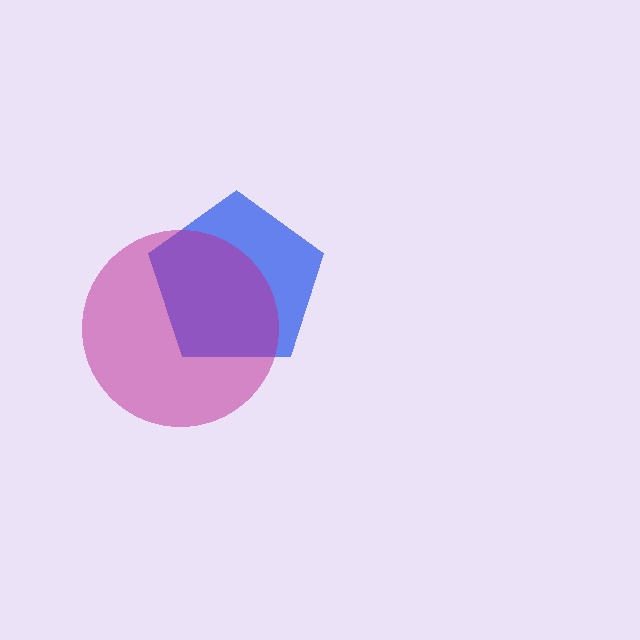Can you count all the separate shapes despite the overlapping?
Yes, there are 2 separate shapes.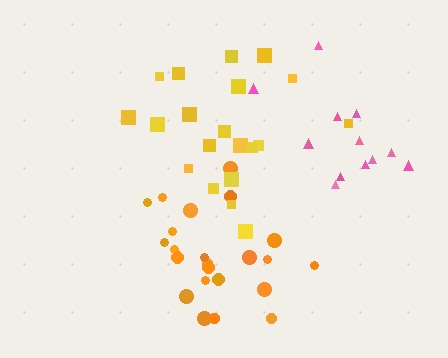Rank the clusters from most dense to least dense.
orange, yellow, pink.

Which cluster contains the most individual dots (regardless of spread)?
Orange (23).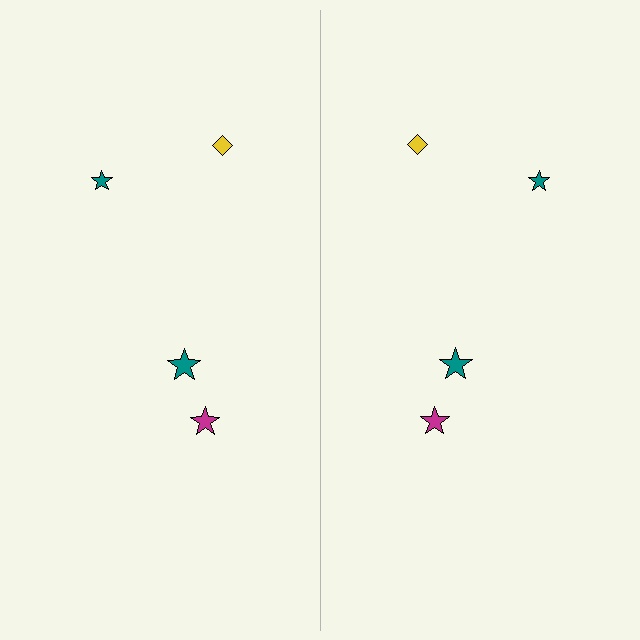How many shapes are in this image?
There are 8 shapes in this image.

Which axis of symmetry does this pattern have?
The pattern has a vertical axis of symmetry running through the center of the image.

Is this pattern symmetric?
Yes, this pattern has bilateral (reflection) symmetry.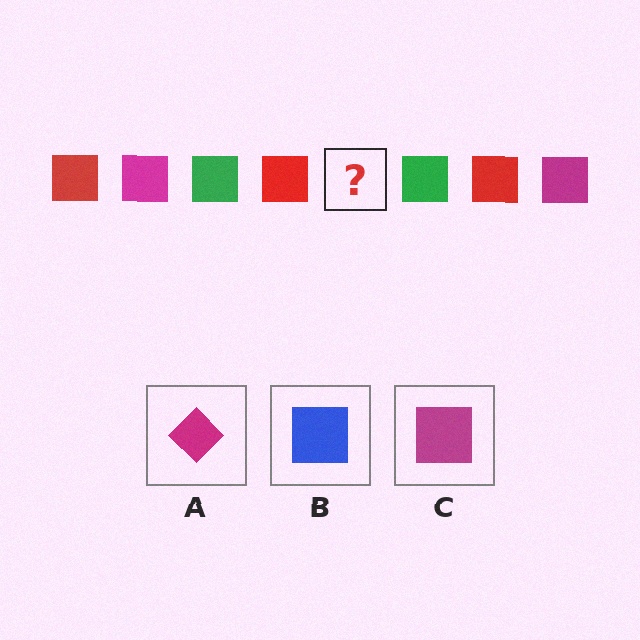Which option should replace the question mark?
Option C.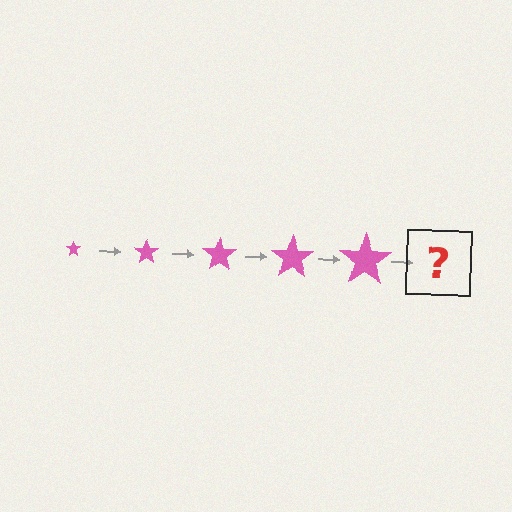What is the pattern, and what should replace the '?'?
The pattern is that the star gets progressively larger each step. The '?' should be a pink star, larger than the previous one.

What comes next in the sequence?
The next element should be a pink star, larger than the previous one.